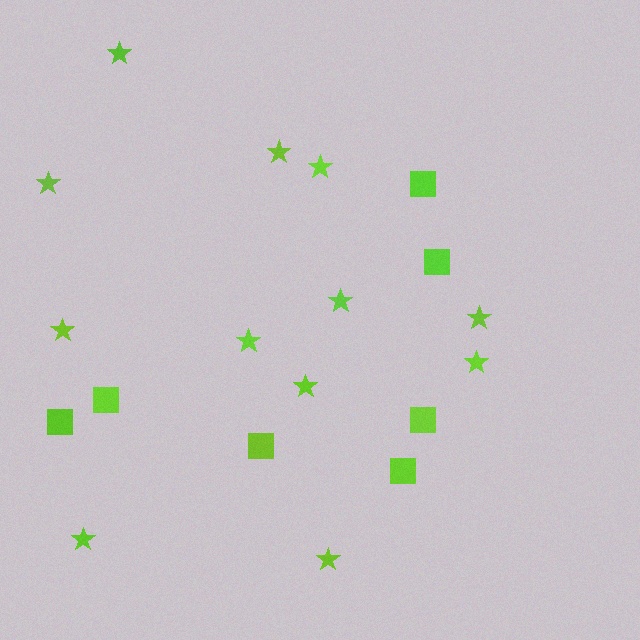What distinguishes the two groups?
There are 2 groups: one group of stars (12) and one group of squares (7).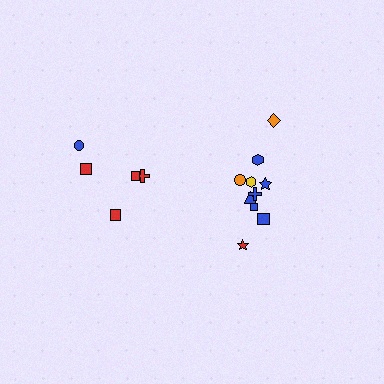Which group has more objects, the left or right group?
The right group.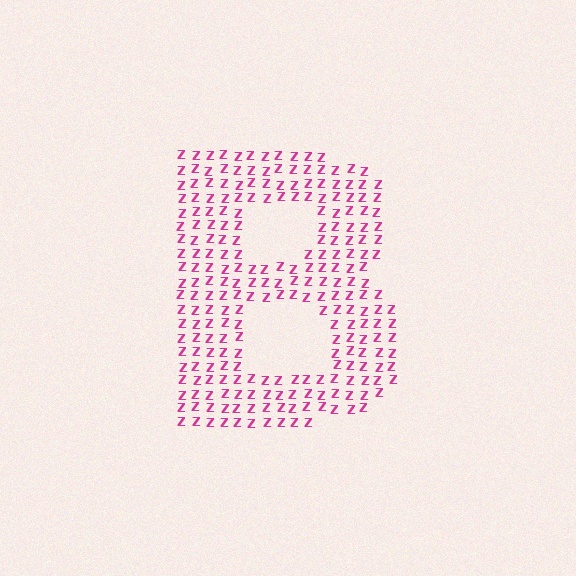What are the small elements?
The small elements are letter Z's.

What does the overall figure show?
The overall figure shows the letter B.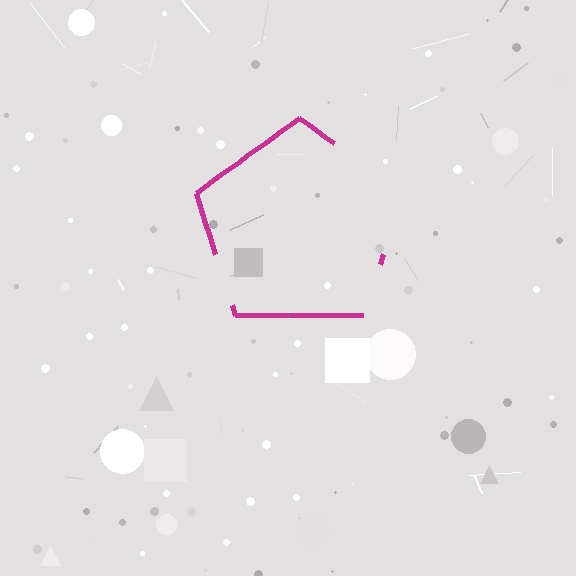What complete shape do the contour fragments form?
The contour fragments form a pentagon.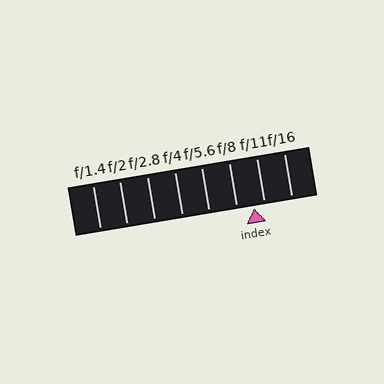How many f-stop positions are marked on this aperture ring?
There are 8 f-stop positions marked.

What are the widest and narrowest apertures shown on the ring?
The widest aperture shown is f/1.4 and the narrowest is f/16.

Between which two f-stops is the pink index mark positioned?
The index mark is between f/8 and f/11.